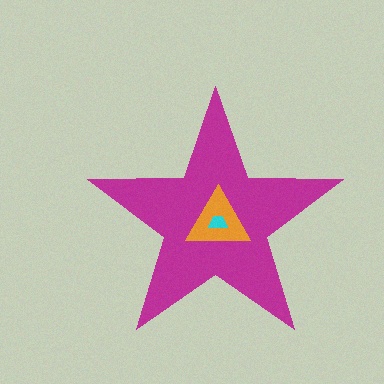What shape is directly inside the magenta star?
The orange triangle.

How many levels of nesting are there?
3.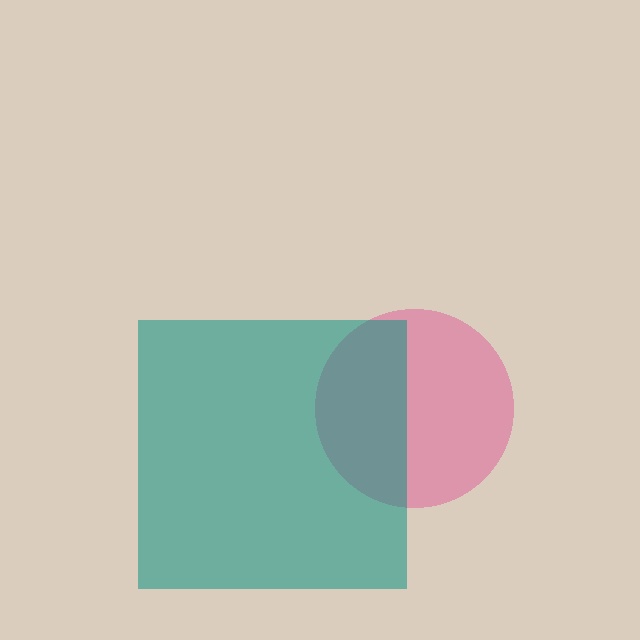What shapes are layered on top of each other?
The layered shapes are: a pink circle, a teal square.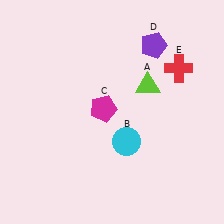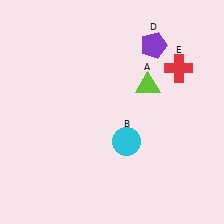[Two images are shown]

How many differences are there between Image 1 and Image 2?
There is 1 difference between the two images.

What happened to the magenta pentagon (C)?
The magenta pentagon (C) was removed in Image 2. It was in the top-left area of Image 1.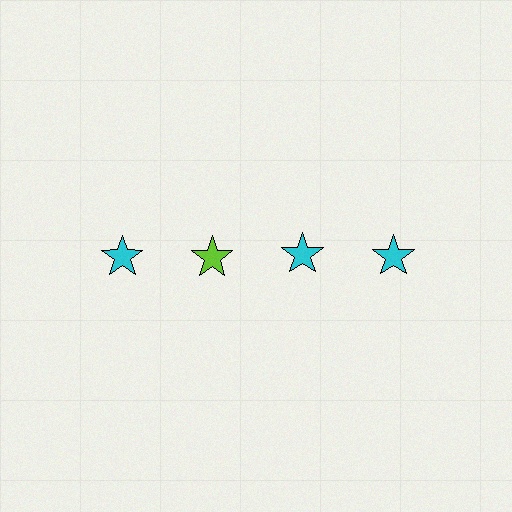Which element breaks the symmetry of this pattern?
The lime star in the top row, second from left column breaks the symmetry. All other shapes are cyan stars.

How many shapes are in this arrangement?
There are 4 shapes arranged in a grid pattern.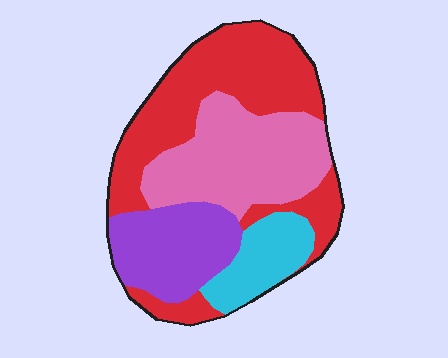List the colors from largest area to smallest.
From largest to smallest: red, pink, purple, cyan.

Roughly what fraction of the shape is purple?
Purple takes up about one fifth (1/5) of the shape.